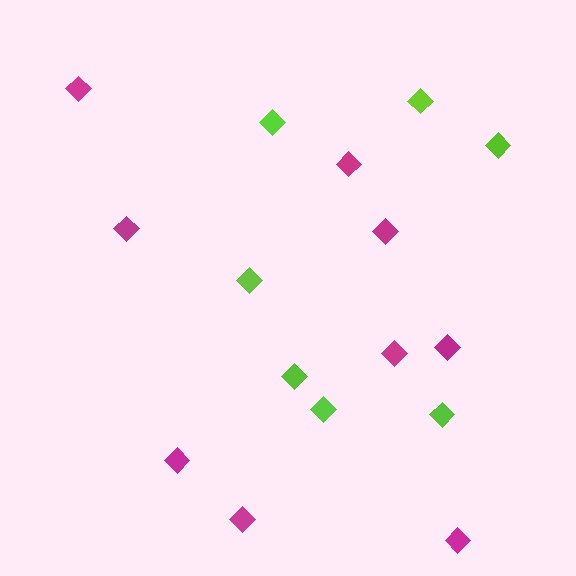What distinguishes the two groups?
There are 2 groups: one group of lime diamonds (7) and one group of magenta diamonds (9).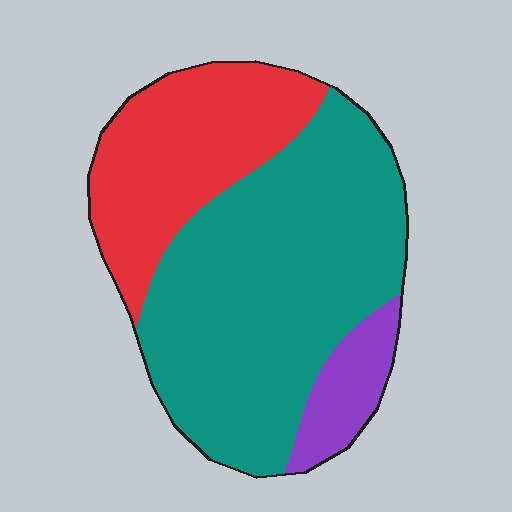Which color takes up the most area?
Teal, at roughly 60%.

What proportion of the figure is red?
Red covers about 30% of the figure.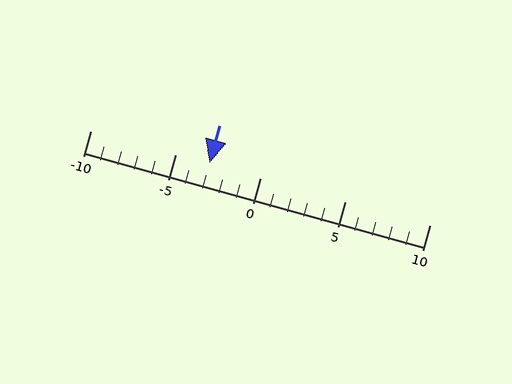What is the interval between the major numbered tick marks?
The major tick marks are spaced 5 units apart.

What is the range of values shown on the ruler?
The ruler shows values from -10 to 10.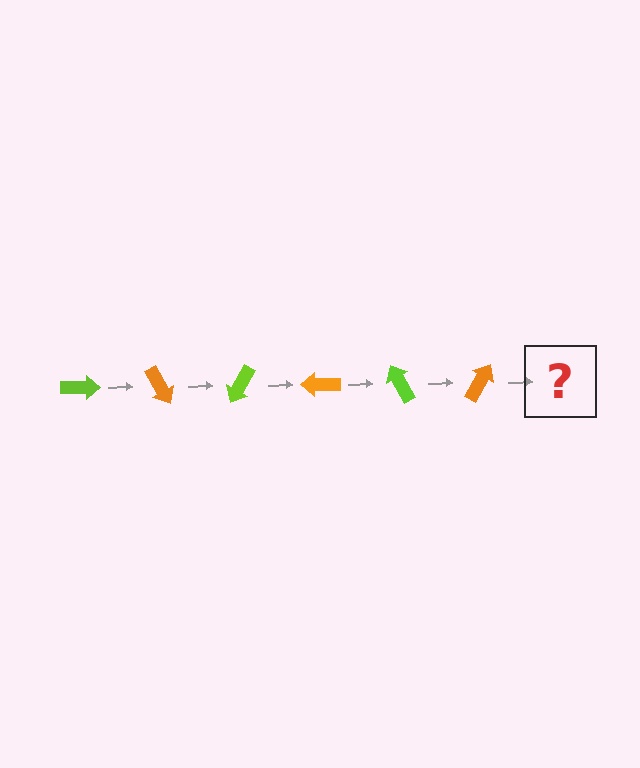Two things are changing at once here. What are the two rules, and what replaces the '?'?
The two rules are that it rotates 60 degrees each step and the color cycles through lime and orange. The '?' should be a lime arrow, rotated 360 degrees from the start.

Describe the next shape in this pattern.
It should be a lime arrow, rotated 360 degrees from the start.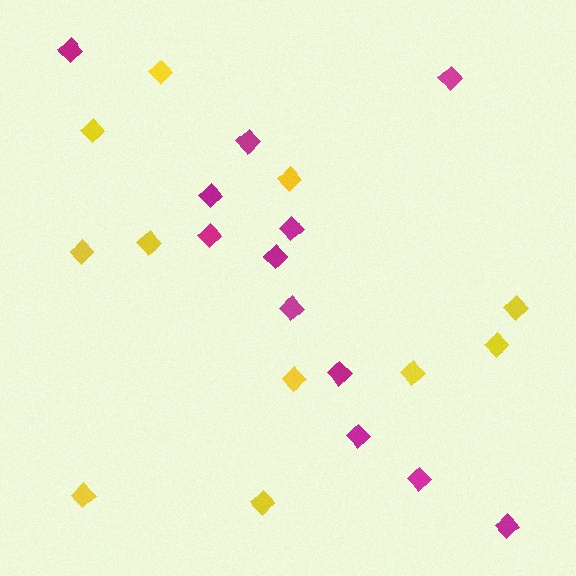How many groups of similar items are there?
There are 2 groups: one group of magenta diamonds (12) and one group of yellow diamonds (11).